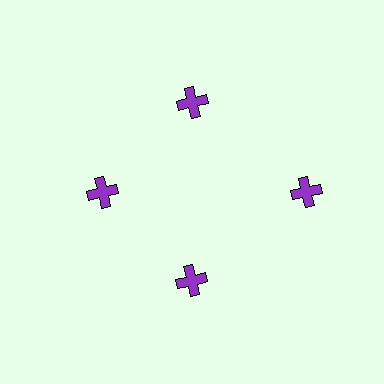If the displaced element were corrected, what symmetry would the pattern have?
It would have 4-fold rotational symmetry — the pattern would map onto itself every 90 degrees.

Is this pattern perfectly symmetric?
No. The 4 purple crosses are arranged in a ring, but one element near the 3 o'clock position is pushed outward from the center, breaking the 4-fold rotational symmetry.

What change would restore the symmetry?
The symmetry would be restored by moving it inward, back onto the ring so that all 4 crosses sit at equal angles and equal distance from the center.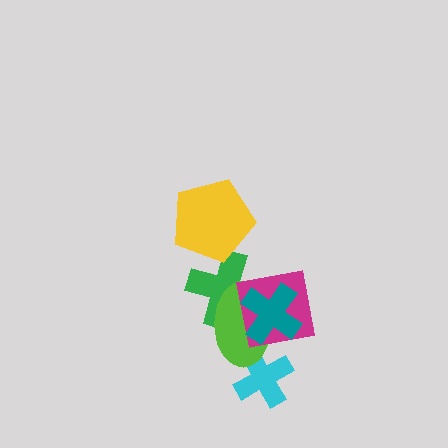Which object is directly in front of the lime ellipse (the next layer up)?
The magenta square is directly in front of the lime ellipse.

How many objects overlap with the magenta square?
3 objects overlap with the magenta square.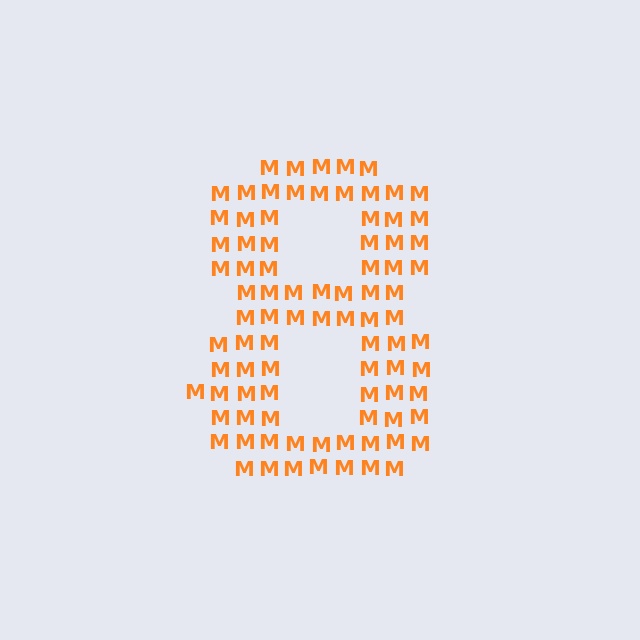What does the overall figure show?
The overall figure shows the digit 8.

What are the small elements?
The small elements are letter M's.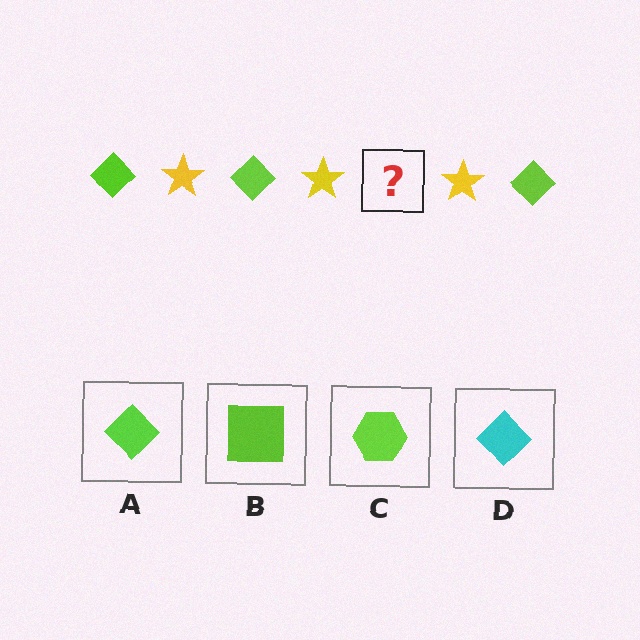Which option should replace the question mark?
Option A.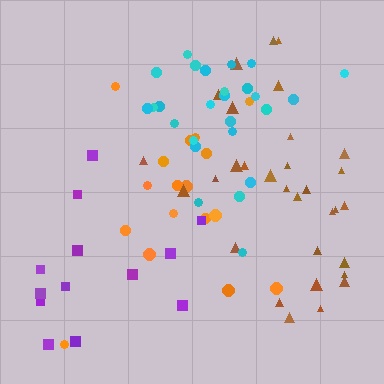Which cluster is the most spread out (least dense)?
Purple.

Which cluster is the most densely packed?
Cyan.